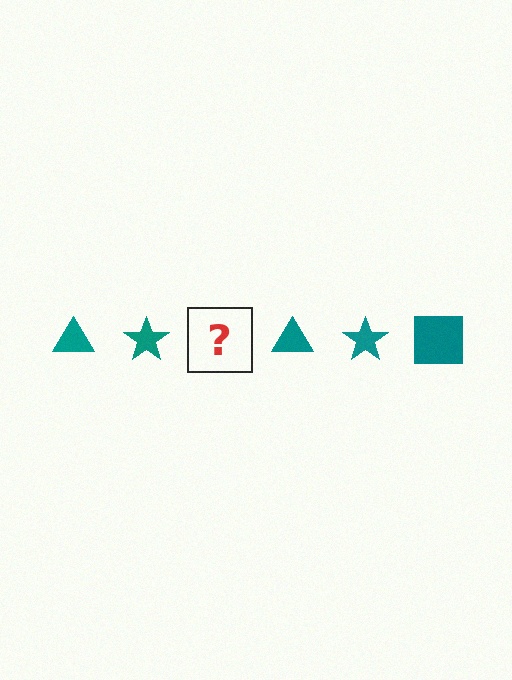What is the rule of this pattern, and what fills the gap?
The rule is that the pattern cycles through triangle, star, square shapes in teal. The gap should be filled with a teal square.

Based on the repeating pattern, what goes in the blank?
The blank should be a teal square.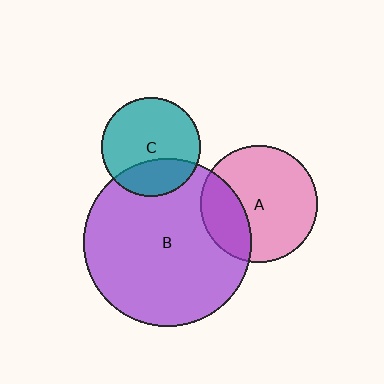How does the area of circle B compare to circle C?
Approximately 2.9 times.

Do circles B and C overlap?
Yes.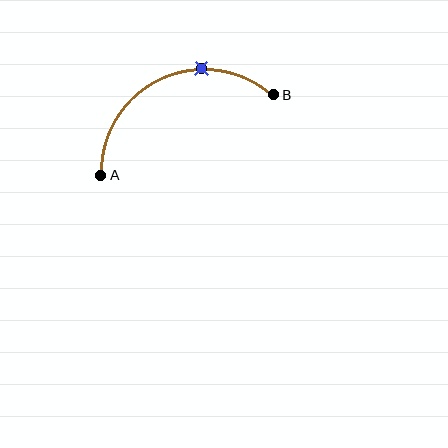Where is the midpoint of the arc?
The arc midpoint is the point on the curve farthest from the straight line joining A and B. It sits above that line.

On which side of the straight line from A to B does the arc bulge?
The arc bulges above the straight line connecting A and B.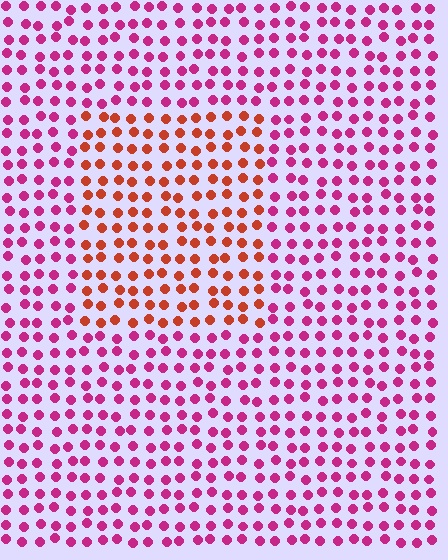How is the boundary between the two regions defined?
The boundary is defined purely by a slight shift in hue (about 46 degrees). Spacing, size, and orientation are identical on both sides.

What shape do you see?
I see a rectangle.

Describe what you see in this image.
The image is filled with small magenta elements in a uniform arrangement. A rectangle-shaped region is visible where the elements are tinted to a slightly different hue, forming a subtle color boundary.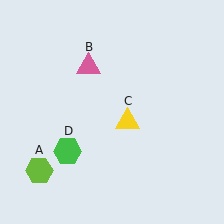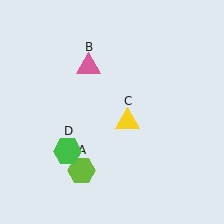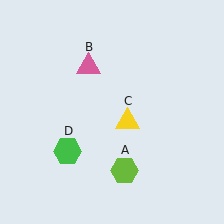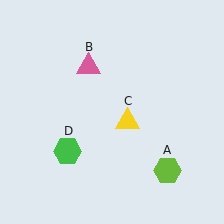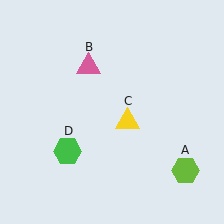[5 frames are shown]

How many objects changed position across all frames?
1 object changed position: lime hexagon (object A).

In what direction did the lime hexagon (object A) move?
The lime hexagon (object A) moved right.